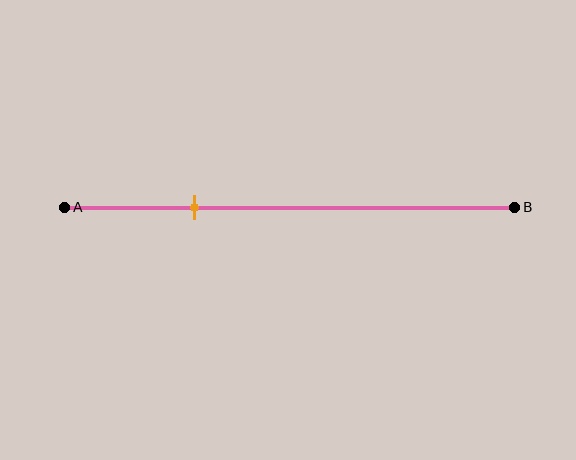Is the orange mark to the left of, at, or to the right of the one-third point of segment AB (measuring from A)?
The orange mark is to the left of the one-third point of segment AB.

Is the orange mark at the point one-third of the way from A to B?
No, the mark is at about 30% from A, not at the 33% one-third point.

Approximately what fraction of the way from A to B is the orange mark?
The orange mark is approximately 30% of the way from A to B.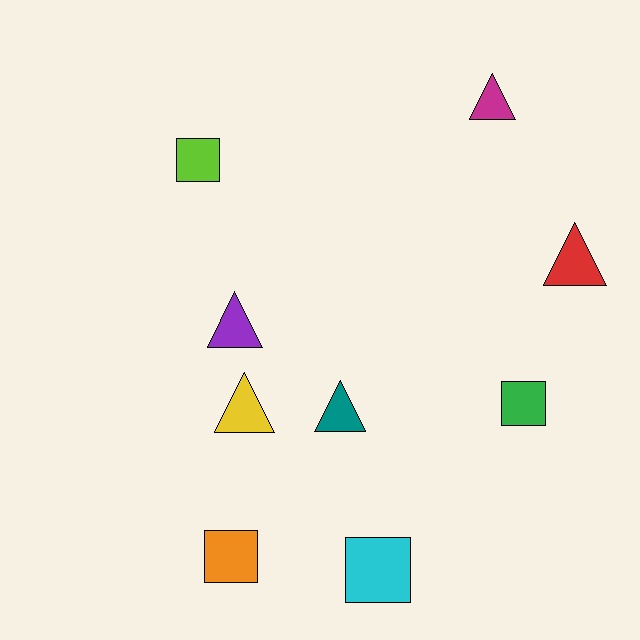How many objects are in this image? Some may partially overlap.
There are 9 objects.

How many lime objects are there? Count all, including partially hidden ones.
There is 1 lime object.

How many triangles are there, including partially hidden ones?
There are 5 triangles.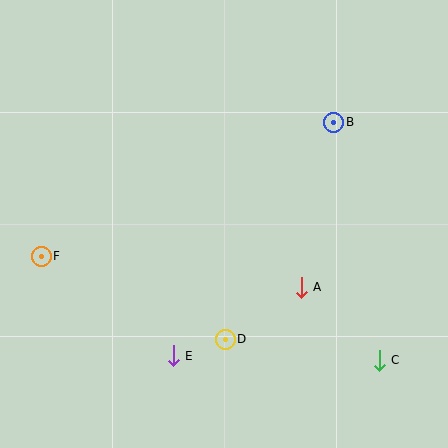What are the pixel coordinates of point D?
Point D is at (225, 339).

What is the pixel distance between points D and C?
The distance between D and C is 156 pixels.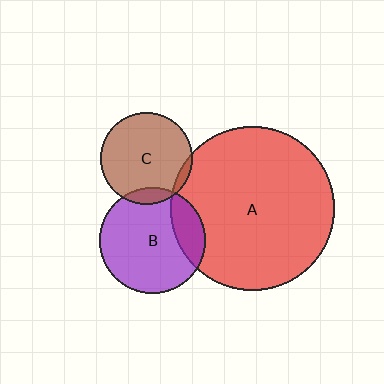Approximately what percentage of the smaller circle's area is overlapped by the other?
Approximately 10%.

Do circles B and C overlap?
Yes.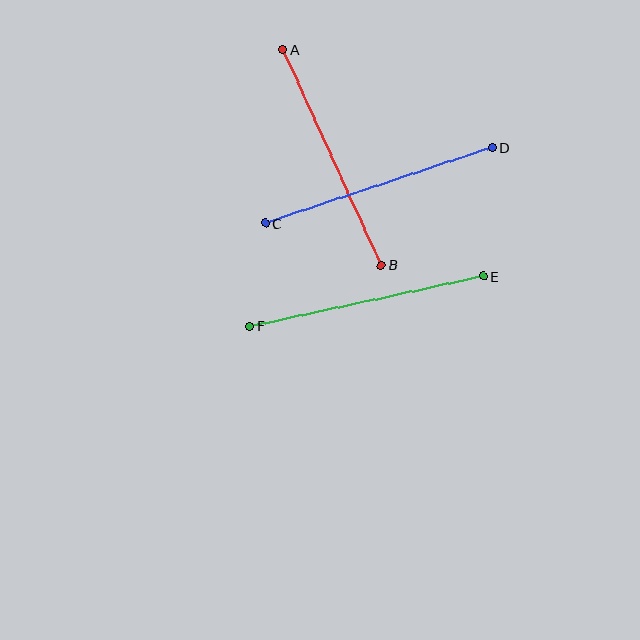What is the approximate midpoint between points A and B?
The midpoint is at approximately (332, 157) pixels.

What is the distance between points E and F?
The distance is approximately 239 pixels.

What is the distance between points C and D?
The distance is approximately 240 pixels.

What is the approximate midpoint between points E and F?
The midpoint is at approximately (366, 301) pixels.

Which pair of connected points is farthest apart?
Points C and D are farthest apart.